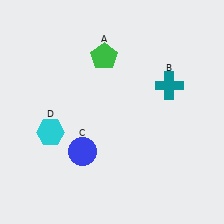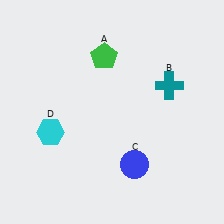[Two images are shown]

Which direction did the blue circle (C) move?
The blue circle (C) moved right.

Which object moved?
The blue circle (C) moved right.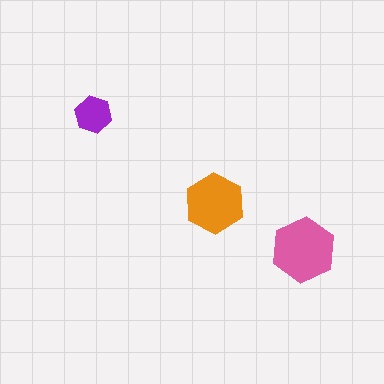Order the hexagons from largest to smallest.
the pink one, the orange one, the purple one.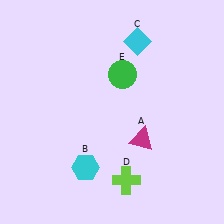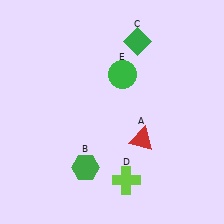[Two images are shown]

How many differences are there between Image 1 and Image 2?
There are 3 differences between the two images.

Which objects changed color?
A changed from magenta to red. B changed from cyan to green. C changed from cyan to green.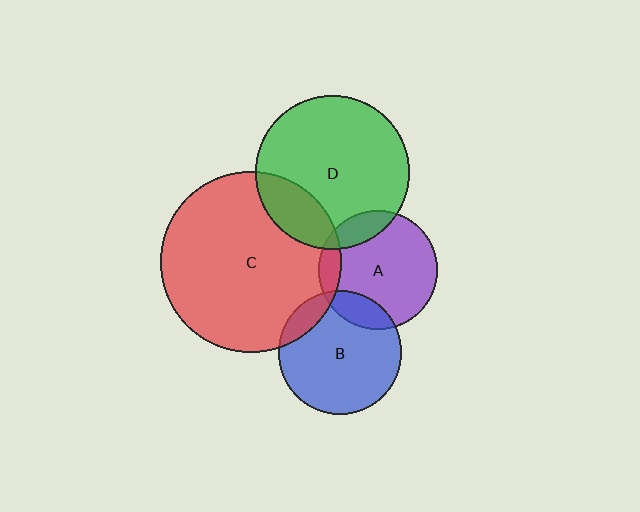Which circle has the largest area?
Circle C (red).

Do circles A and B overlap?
Yes.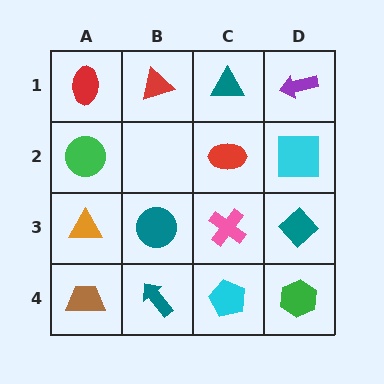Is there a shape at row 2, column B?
No, that cell is empty.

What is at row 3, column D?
A teal diamond.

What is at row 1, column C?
A teal triangle.